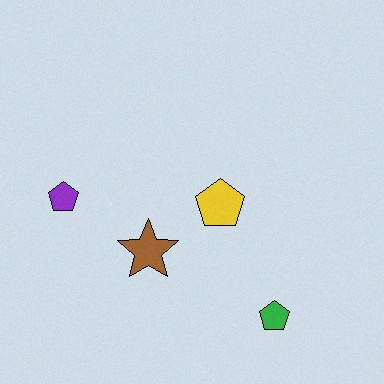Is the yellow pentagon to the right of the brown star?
Yes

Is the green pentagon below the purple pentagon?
Yes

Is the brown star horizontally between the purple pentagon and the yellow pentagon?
Yes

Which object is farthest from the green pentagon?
The purple pentagon is farthest from the green pentagon.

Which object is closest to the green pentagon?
The yellow pentagon is closest to the green pentagon.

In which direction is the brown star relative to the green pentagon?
The brown star is to the left of the green pentagon.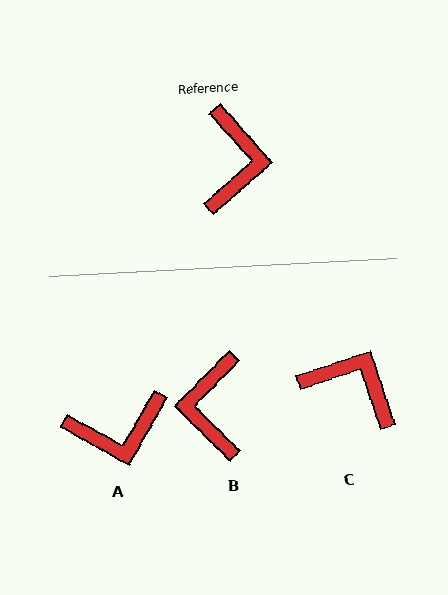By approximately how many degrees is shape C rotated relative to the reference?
Approximately 67 degrees counter-clockwise.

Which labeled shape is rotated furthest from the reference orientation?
B, about 176 degrees away.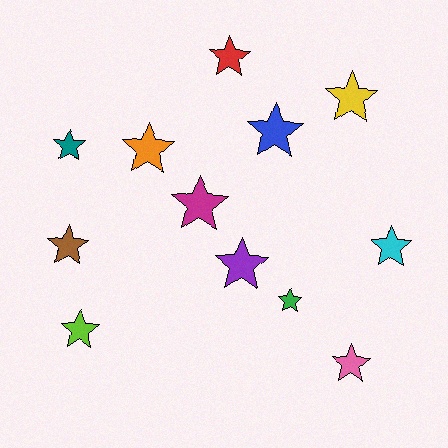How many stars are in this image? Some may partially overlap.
There are 12 stars.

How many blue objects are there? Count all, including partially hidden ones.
There is 1 blue object.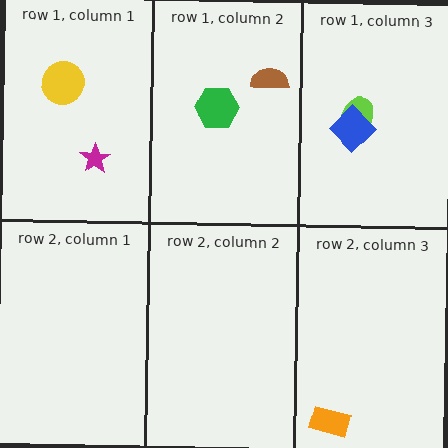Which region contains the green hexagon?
The row 1, column 2 region.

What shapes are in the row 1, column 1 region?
The magenta star, the yellow circle.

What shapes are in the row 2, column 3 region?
The orange rectangle.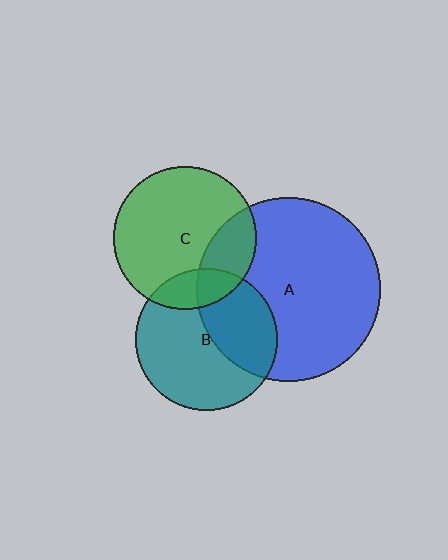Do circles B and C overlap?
Yes.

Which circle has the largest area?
Circle A (blue).